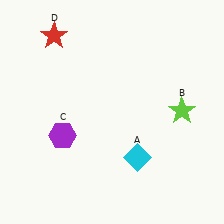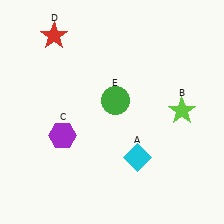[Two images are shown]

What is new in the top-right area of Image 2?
A green circle (E) was added in the top-right area of Image 2.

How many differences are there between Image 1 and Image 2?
There is 1 difference between the two images.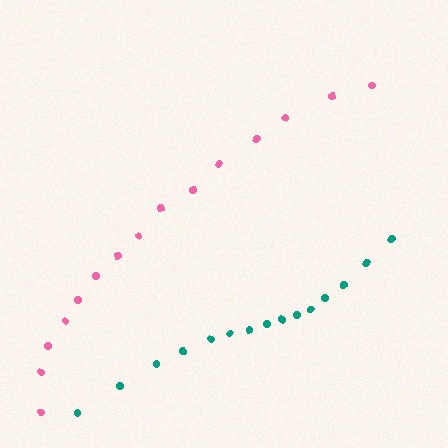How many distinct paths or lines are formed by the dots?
There are 2 distinct paths.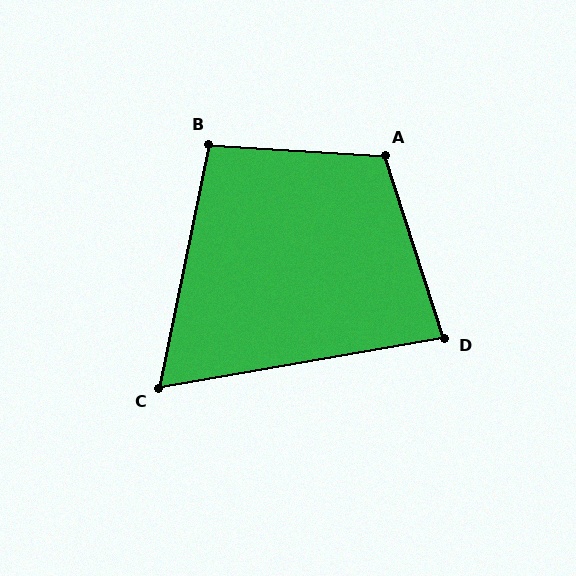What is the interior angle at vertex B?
Approximately 98 degrees (obtuse).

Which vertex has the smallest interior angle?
C, at approximately 68 degrees.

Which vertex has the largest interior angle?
A, at approximately 112 degrees.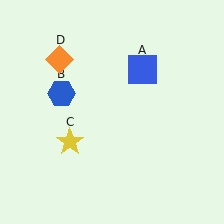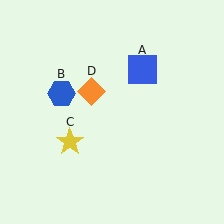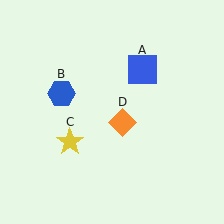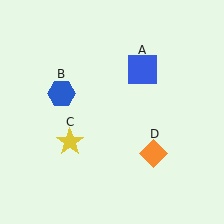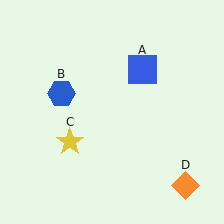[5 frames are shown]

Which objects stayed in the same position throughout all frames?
Blue square (object A) and blue hexagon (object B) and yellow star (object C) remained stationary.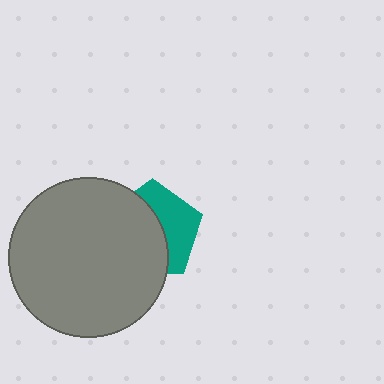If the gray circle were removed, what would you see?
You would see the complete teal pentagon.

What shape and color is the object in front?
The object in front is a gray circle.